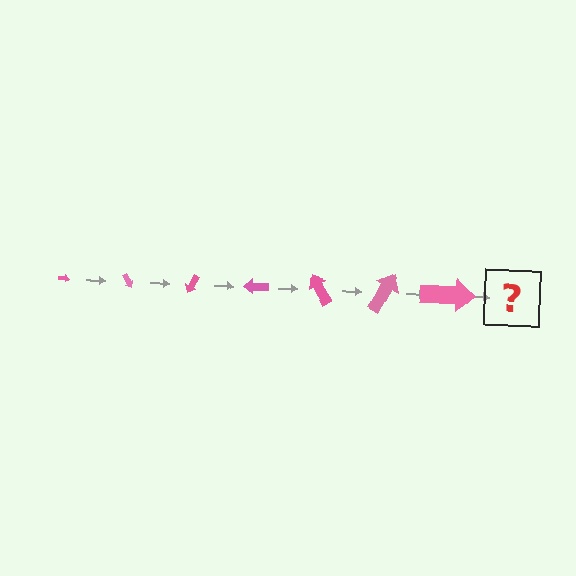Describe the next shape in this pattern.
It should be an arrow, larger than the previous one and rotated 420 degrees from the start.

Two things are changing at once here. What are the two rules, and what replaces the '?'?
The two rules are that the arrow grows larger each step and it rotates 60 degrees each step. The '?' should be an arrow, larger than the previous one and rotated 420 degrees from the start.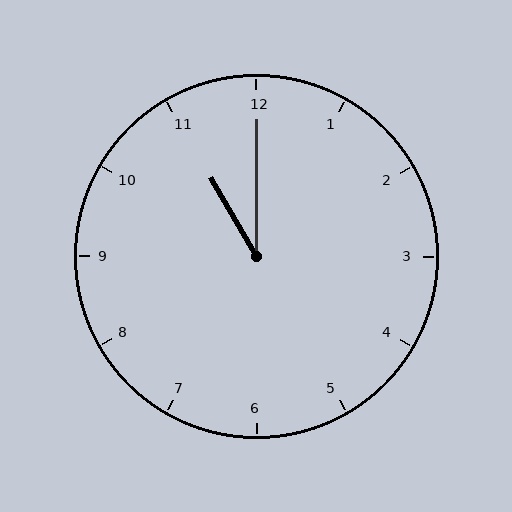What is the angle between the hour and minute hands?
Approximately 30 degrees.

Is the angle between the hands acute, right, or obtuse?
It is acute.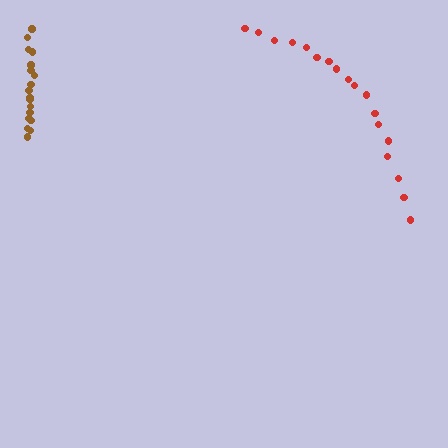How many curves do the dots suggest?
There are 2 distinct paths.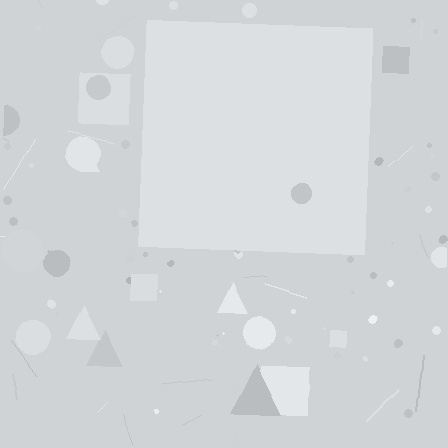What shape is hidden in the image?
A square is hidden in the image.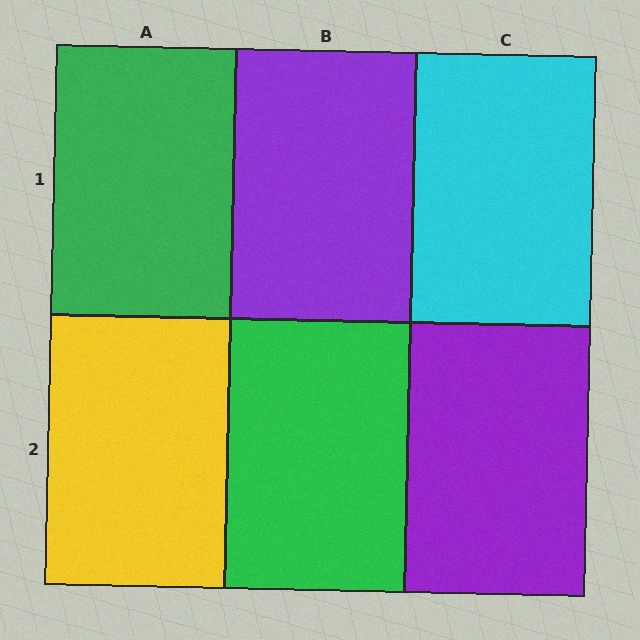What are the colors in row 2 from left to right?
Yellow, green, purple.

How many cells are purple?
2 cells are purple.